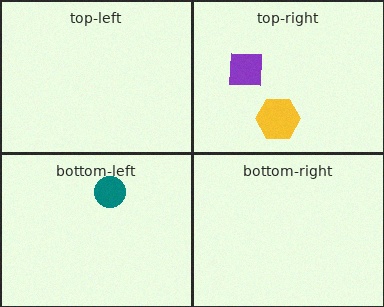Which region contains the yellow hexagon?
The top-right region.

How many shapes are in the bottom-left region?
1.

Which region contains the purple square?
The top-right region.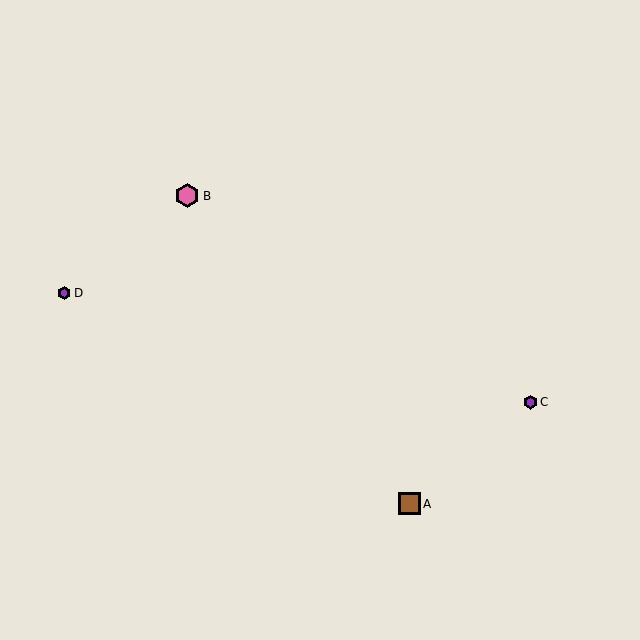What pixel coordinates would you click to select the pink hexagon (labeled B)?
Click at (187, 196) to select the pink hexagon B.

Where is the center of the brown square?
The center of the brown square is at (410, 504).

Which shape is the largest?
The pink hexagon (labeled B) is the largest.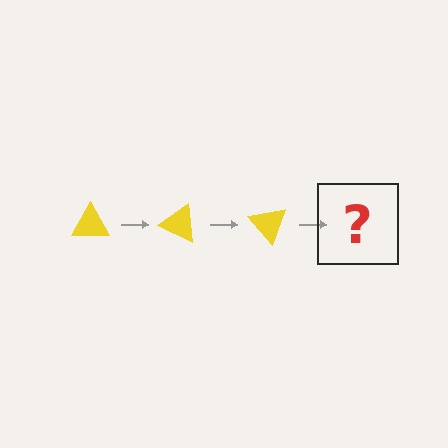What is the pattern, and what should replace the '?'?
The pattern is that the triangle rotates 25 degrees each step. The '?' should be a yellow triangle rotated 75 degrees.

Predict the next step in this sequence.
The next step is a yellow triangle rotated 75 degrees.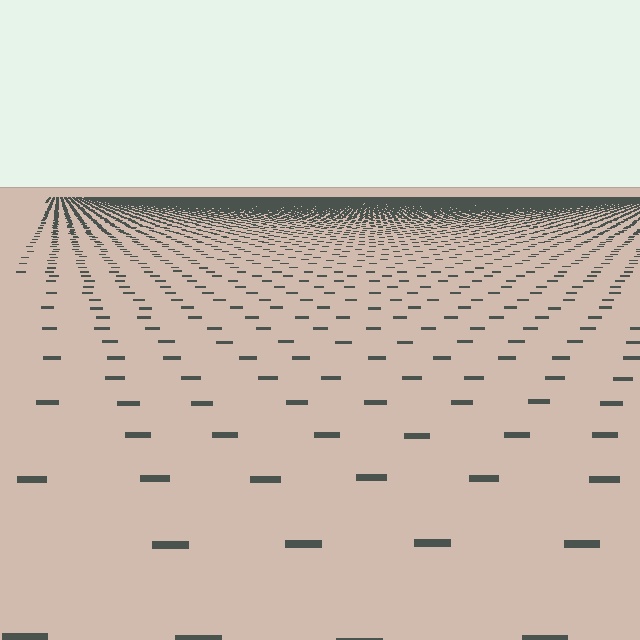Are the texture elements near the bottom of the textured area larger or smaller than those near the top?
Larger. Near the bottom, elements are closer to the viewer and appear at a bigger on-screen size.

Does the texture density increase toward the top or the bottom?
Density increases toward the top.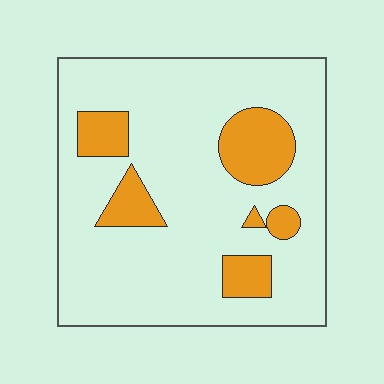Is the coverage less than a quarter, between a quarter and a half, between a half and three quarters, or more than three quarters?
Less than a quarter.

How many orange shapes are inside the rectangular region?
6.